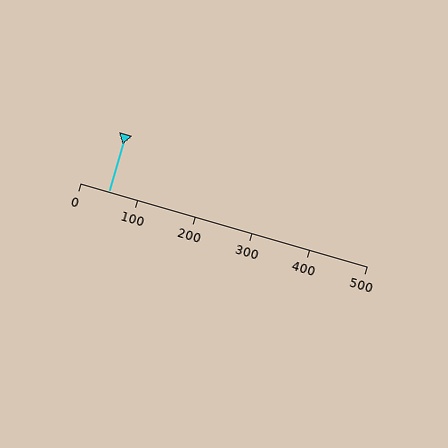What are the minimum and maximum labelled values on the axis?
The axis runs from 0 to 500.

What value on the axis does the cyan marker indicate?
The marker indicates approximately 50.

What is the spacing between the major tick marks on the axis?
The major ticks are spaced 100 apart.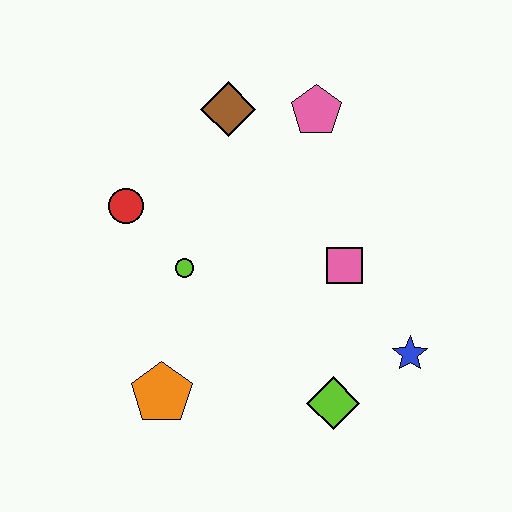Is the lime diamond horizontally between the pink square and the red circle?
Yes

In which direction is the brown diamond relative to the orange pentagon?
The brown diamond is above the orange pentagon.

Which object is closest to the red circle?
The lime circle is closest to the red circle.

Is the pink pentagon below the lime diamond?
No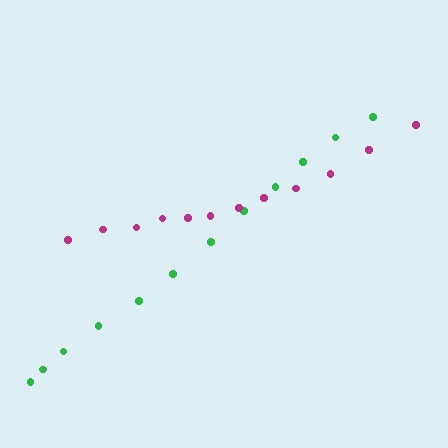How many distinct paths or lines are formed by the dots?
There are 2 distinct paths.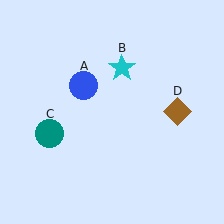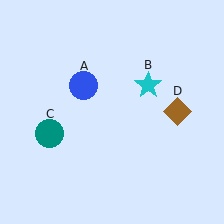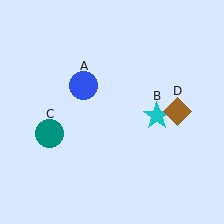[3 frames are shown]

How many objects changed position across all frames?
1 object changed position: cyan star (object B).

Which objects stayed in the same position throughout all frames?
Blue circle (object A) and teal circle (object C) and brown diamond (object D) remained stationary.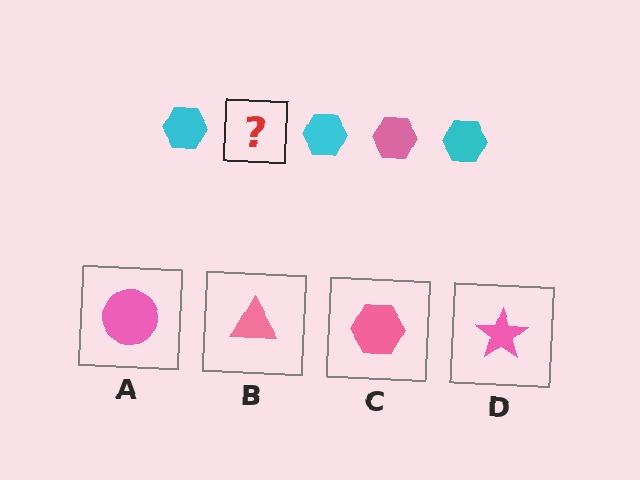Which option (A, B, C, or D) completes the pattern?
C.